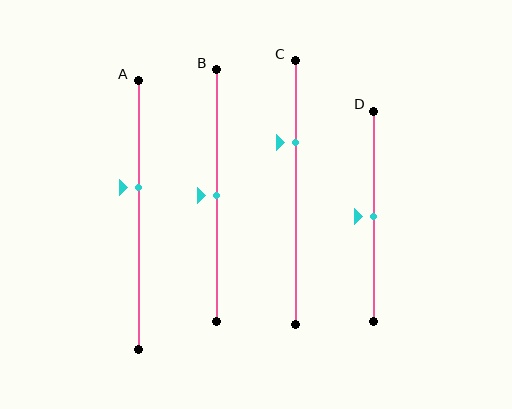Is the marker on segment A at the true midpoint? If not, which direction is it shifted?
No, the marker on segment A is shifted upward by about 10% of the segment length.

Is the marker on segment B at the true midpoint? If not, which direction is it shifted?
Yes, the marker on segment B is at the true midpoint.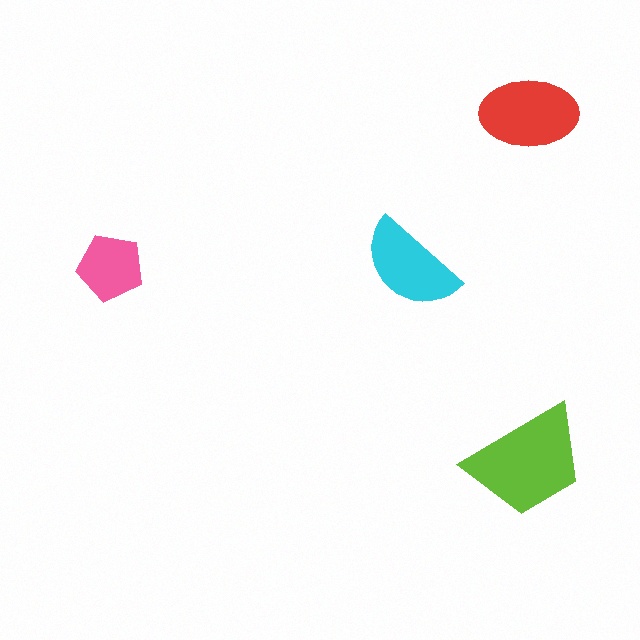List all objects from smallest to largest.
The pink pentagon, the cyan semicircle, the red ellipse, the lime trapezoid.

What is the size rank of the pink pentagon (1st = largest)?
4th.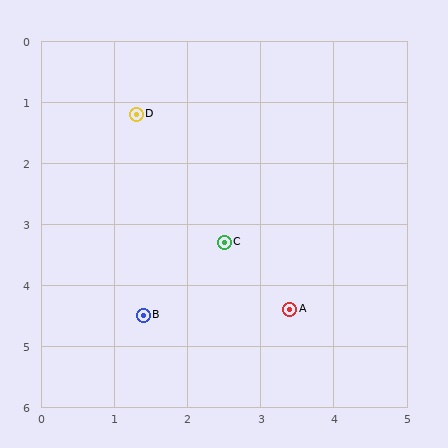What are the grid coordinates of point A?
Point A is at approximately (3.4, 4.4).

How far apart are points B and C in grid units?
Points B and C are about 1.6 grid units apart.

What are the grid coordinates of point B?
Point B is at approximately (1.4, 4.5).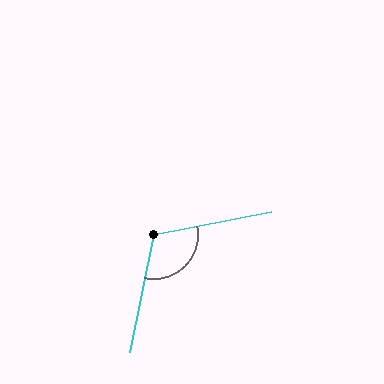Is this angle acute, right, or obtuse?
It is obtuse.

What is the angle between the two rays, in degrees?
Approximately 113 degrees.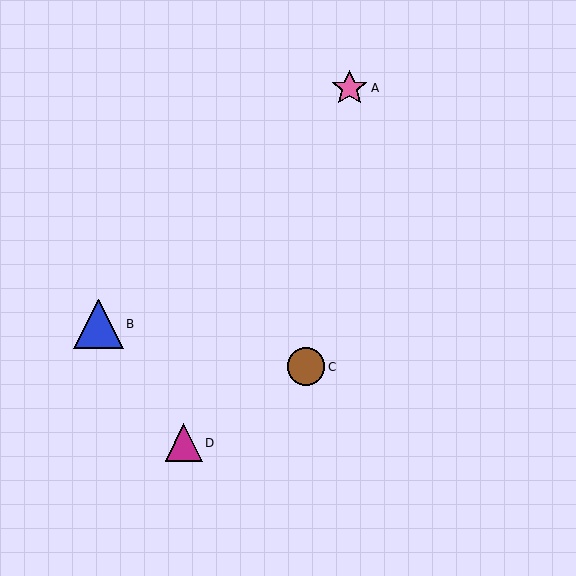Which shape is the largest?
The blue triangle (labeled B) is the largest.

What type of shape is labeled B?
Shape B is a blue triangle.